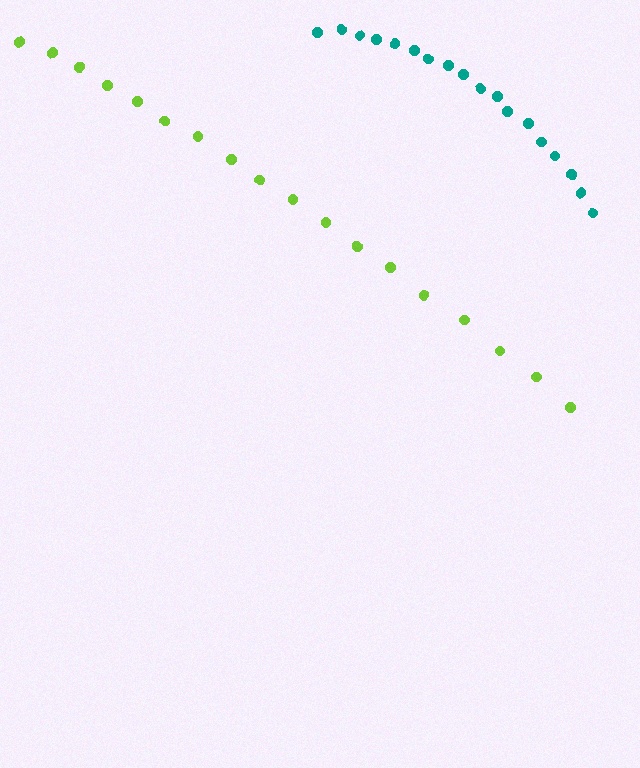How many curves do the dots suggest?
There are 2 distinct paths.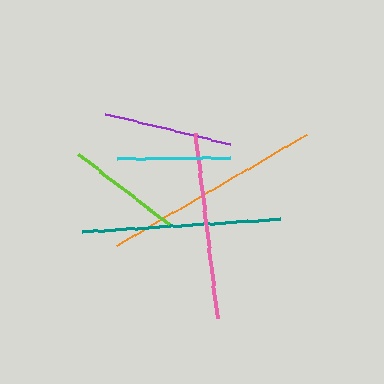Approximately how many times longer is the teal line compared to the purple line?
The teal line is approximately 1.5 times the length of the purple line.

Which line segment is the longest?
The orange line is the longest at approximately 220 pixels.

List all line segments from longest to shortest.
From longest to shortest: orange, teal, pink, purple, lime, cyan.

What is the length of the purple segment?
The purple segment is approximately 129 pixels long.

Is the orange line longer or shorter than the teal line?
The orange line is longer than the teal line.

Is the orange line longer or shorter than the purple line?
The orange line is longer than the purple line.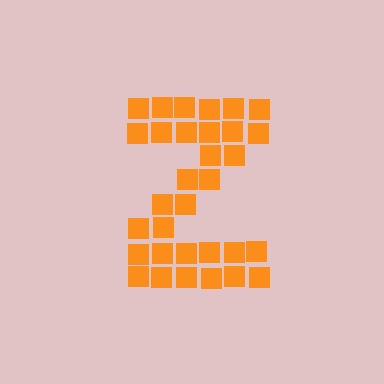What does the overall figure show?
The overall figure shows the letter Z.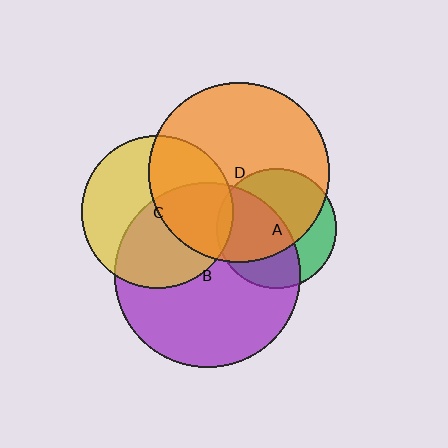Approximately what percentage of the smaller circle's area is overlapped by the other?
Approximately 40%.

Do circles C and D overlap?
Yes.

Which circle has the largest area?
Circle B (purple).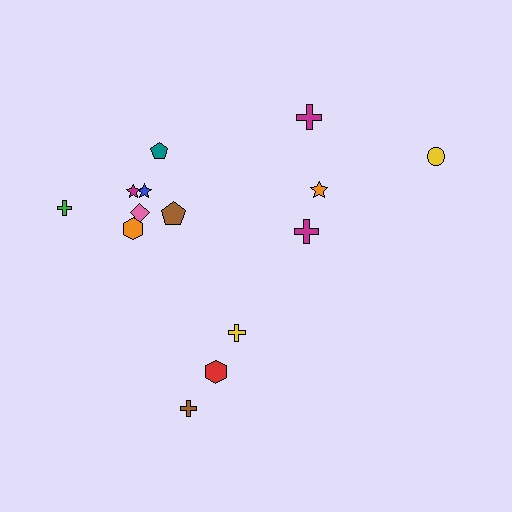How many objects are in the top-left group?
There are 7 objects.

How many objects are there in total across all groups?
There are 14 objects.